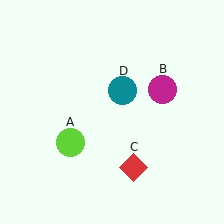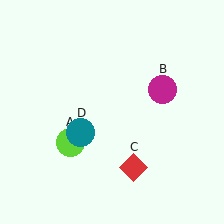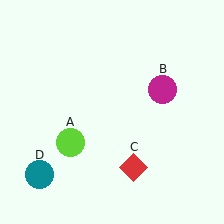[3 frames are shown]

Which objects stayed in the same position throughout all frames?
Lime circle (object A) and magenta circle (object B) and red diamond (object C) remained stationary.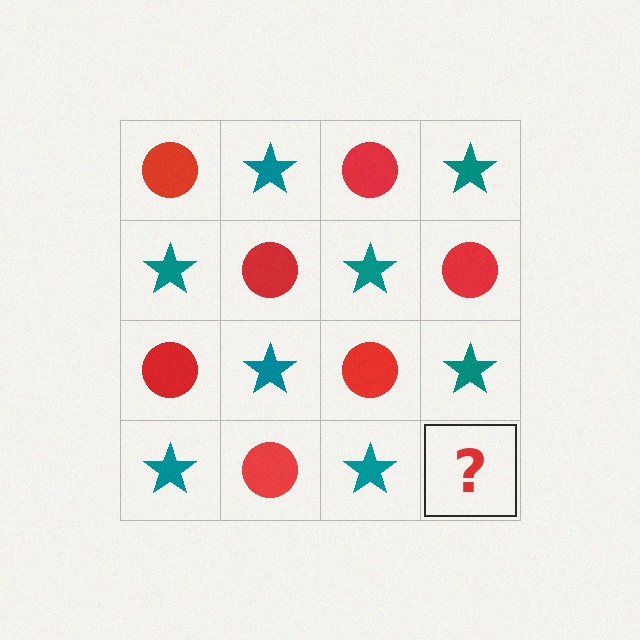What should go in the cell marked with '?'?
The missing cell should contain a red circle.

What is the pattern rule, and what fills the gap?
The rule is that it alternates red circle and teal star in a checkerboard pattern. The gap should be filled with a red circle.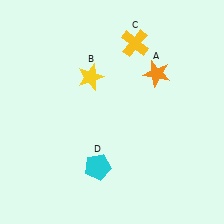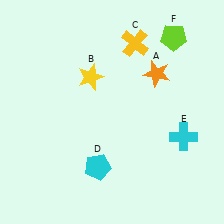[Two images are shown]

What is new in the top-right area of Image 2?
A lime pentagon (F) was added in the top-right area of Image 2.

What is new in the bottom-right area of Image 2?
A cyan cross (E) was added in the bottom-right area of Image 2.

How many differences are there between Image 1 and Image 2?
There are 2 differences between the two images.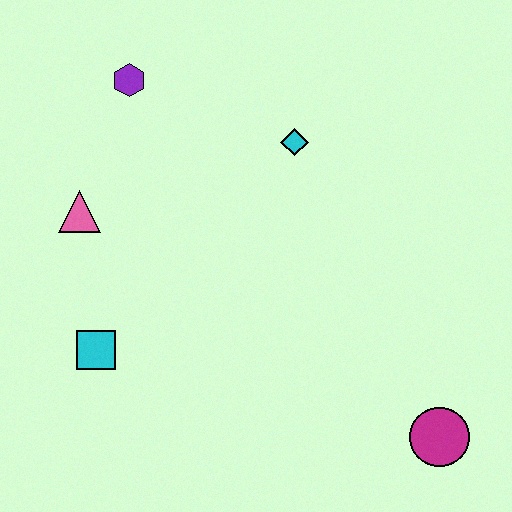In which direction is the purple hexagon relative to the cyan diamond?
The purple hexagon is to the left of the cyan diamond.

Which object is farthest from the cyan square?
The magenta circle is farthest from the cyan square.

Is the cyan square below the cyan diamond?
Yes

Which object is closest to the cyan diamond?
The purple hexagon is closest to the cyan diamond.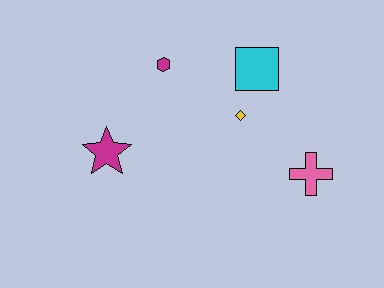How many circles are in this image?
There are no circles.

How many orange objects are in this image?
There are no orange objects.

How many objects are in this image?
There are 5 objects.